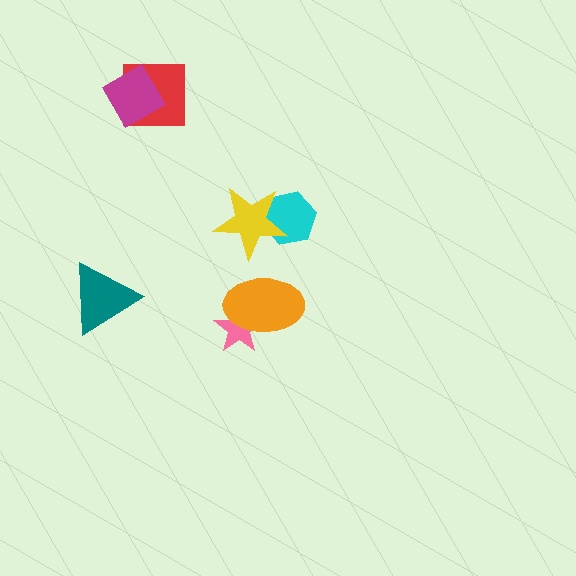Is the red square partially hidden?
Yes, it is partially covered by another shape.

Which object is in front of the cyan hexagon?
The yellow star is in front of the cyan hexagon.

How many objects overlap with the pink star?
1 object overlaps with the pink star.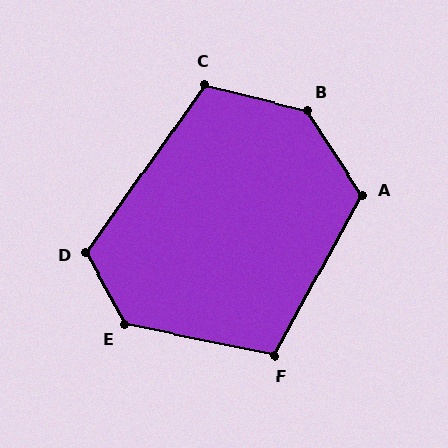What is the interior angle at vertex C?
Approximately 111 degrees (obtuse).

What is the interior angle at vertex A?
Approximately 119 degrees (obtuse).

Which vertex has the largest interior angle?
B, at approximately 137 degrees.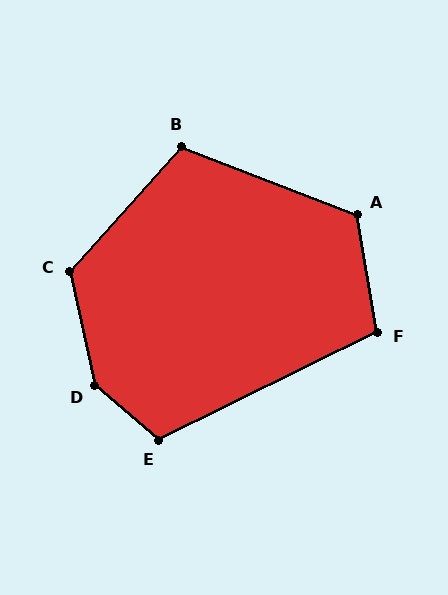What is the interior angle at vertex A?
Approximately 121 degrees (obtuse).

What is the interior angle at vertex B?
Approximately 111 degrees (obtuse).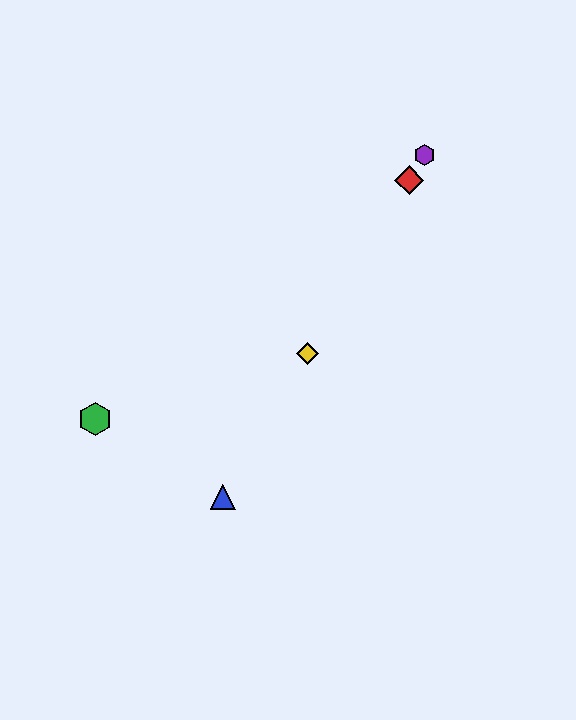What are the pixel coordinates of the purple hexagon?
The purple hexagon is at (424, 155).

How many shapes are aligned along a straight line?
4 shapes (the red diamond, the blue triangle, the yellow diamond, the purple hexagon) are aligned along a straight line.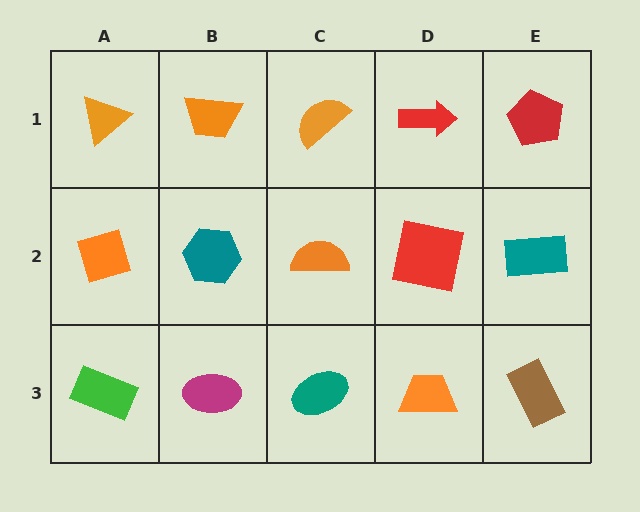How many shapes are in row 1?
5 shapes.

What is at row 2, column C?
An orange semicircle.